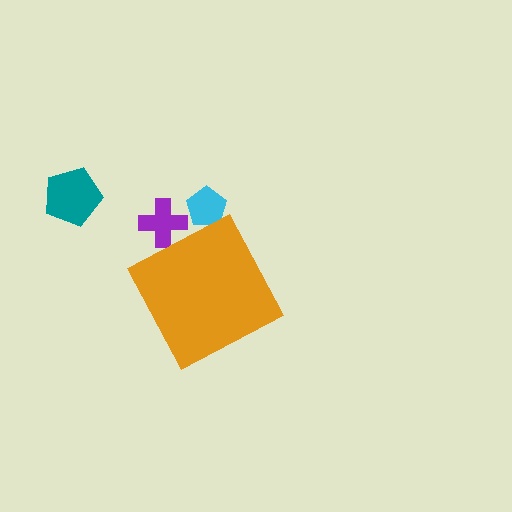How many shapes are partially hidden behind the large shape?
2 shapes are partially hidden.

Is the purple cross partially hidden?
Yes, the purple cross is partially hidden behind the orange diamond.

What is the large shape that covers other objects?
An orange diamond.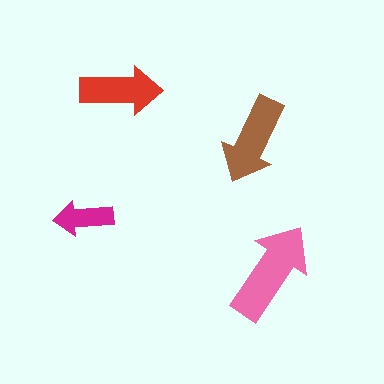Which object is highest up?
The red arrow is topmost.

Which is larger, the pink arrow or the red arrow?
The pink one.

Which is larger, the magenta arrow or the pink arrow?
The pink one.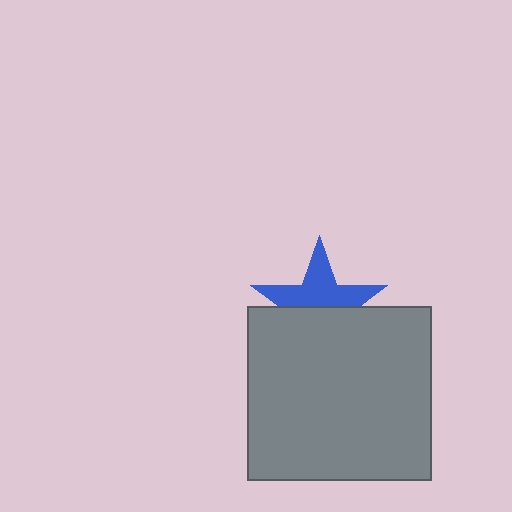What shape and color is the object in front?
The object in front is a gray rectangle.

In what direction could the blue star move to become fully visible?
The blue star could move up. That would shift it out from behind the gray rectangle entirely.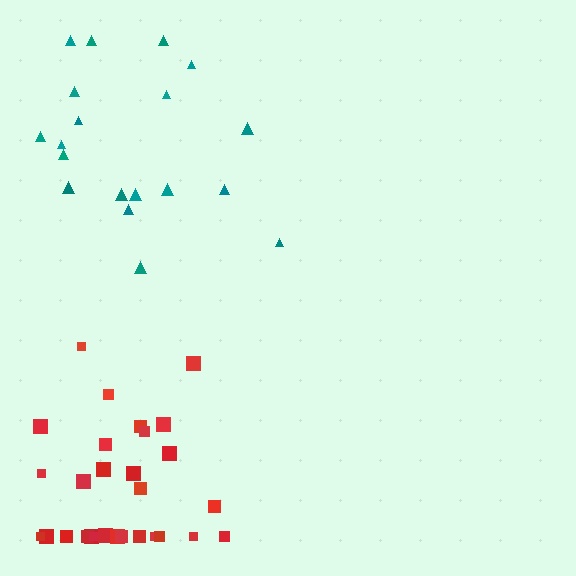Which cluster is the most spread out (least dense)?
Teal.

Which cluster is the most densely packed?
Red.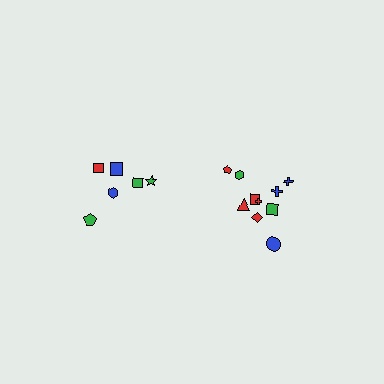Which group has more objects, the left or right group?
The right group.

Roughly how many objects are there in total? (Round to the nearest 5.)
Roughly 15 objects in total.